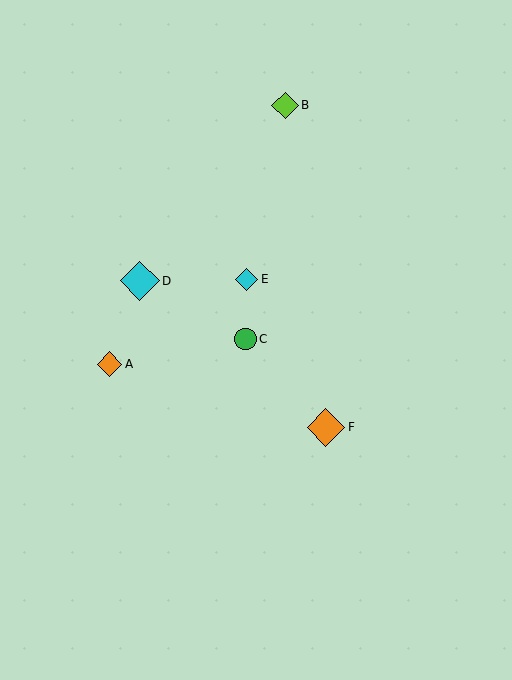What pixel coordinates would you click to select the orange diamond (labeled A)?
Click at (110, 364) to select the orange diamond A.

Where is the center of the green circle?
The center of the green circle is at (246, 339).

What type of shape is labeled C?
Shape C is a green circle.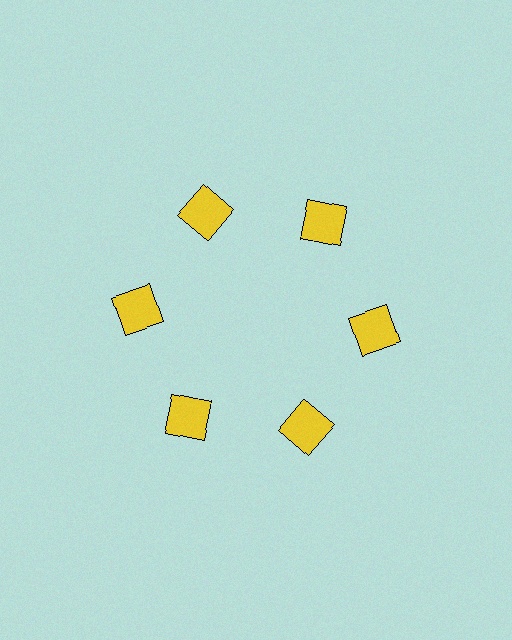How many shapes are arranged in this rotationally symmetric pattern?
There are 6 shapes, arranged in 6 groups of 1.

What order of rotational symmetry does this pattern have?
This pattern has 6-fold rotational symmetry.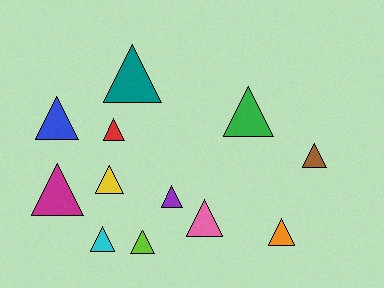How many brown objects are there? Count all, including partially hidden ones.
There is 1 brown object.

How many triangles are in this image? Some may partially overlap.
There are 12 triangles.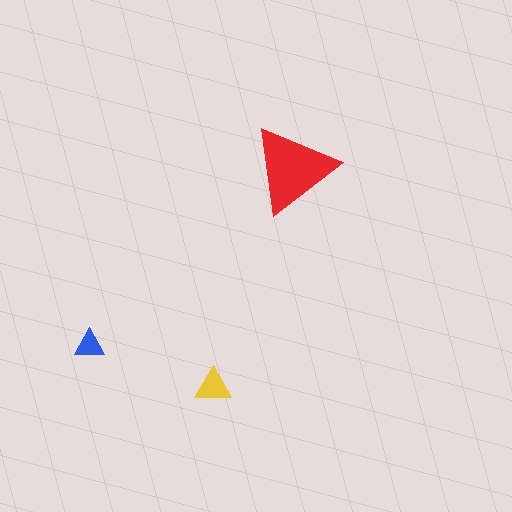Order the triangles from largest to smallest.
the red one, the yellow one, the blue one.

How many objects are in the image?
There are 3 objects in the image.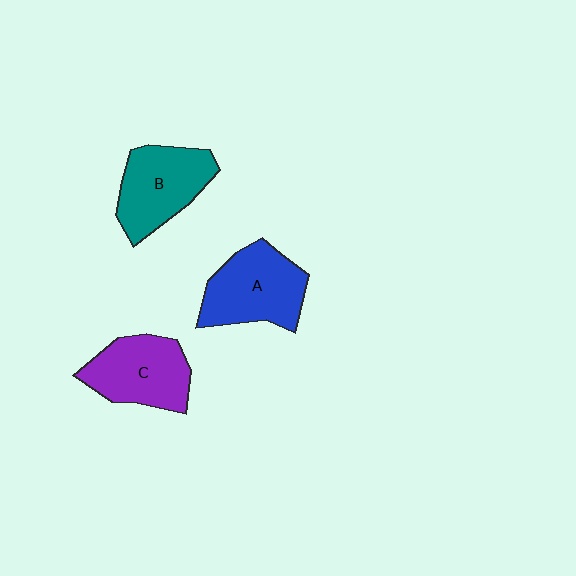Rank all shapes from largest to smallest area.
From largest to smallest: A (blue), B (teal), C (purple).